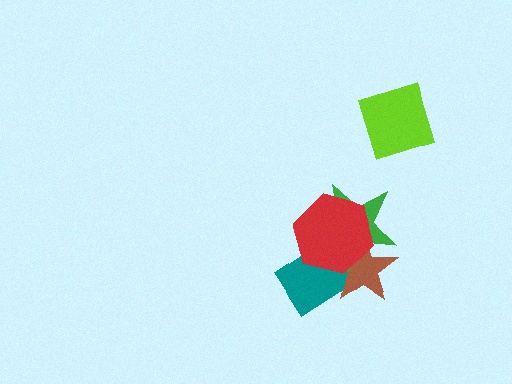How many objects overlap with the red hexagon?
3 objects overlap with the red hexagon.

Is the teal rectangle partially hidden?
Yes, it is partially covered by another shape.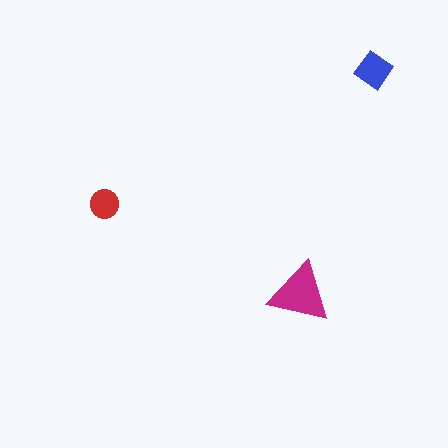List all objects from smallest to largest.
The red circle, the blue diamond, the magenta triangle.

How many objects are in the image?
There are 3 objects in the image.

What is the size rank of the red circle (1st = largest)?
3rd.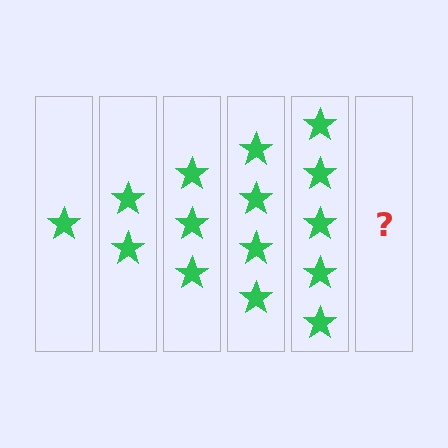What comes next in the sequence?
The next element should be 6 stars.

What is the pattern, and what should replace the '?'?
The pattern is that each step adds one more star. The '?' should be 6 stars.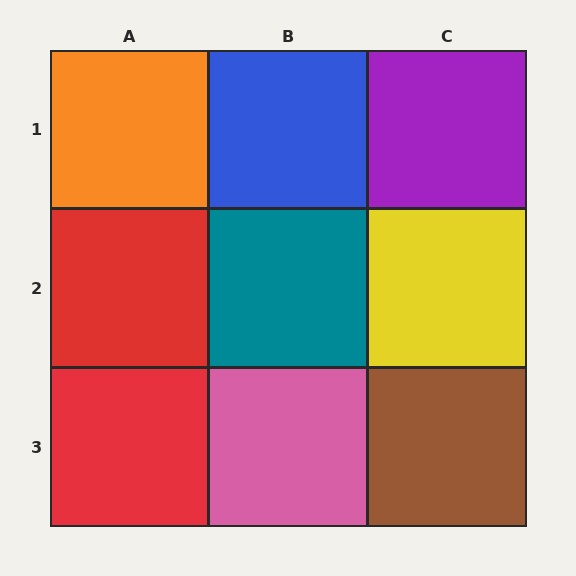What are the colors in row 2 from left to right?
Red, teal, yellow.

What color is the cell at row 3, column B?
Pink.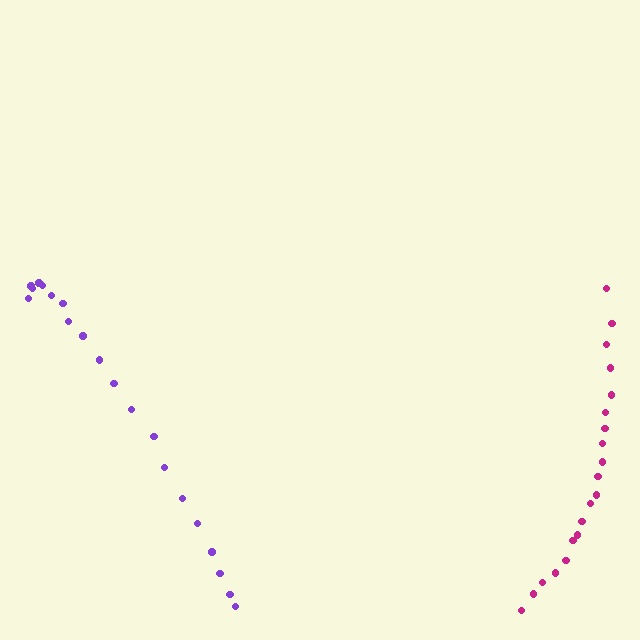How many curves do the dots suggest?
There are 2 distinct paths.